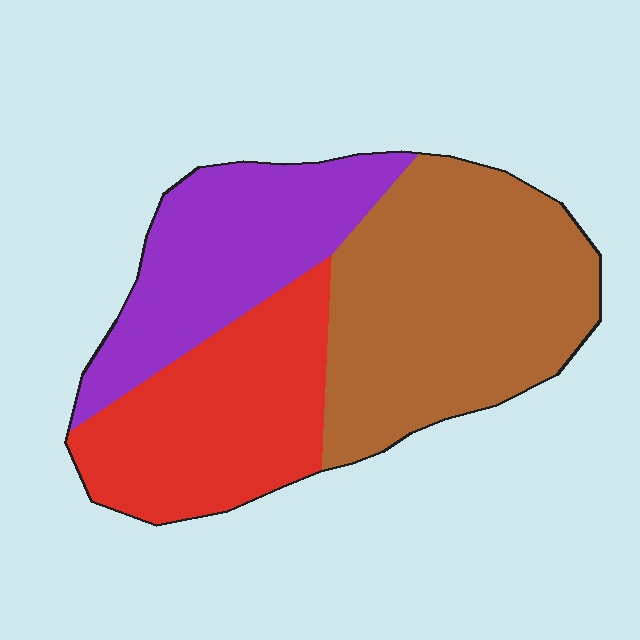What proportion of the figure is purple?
Purple takes up about one quarter (1/4) of the figure.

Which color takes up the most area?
Brown, at roughly 45%.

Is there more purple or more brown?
Brown.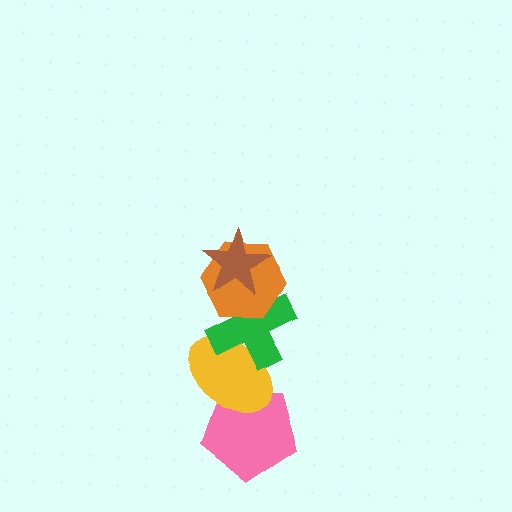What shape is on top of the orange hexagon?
The brown star is on top of the orange hexagon.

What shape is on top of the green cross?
The orange hexagon is on top of the green cross.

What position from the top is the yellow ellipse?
The yellow ellipse is 4th from the top.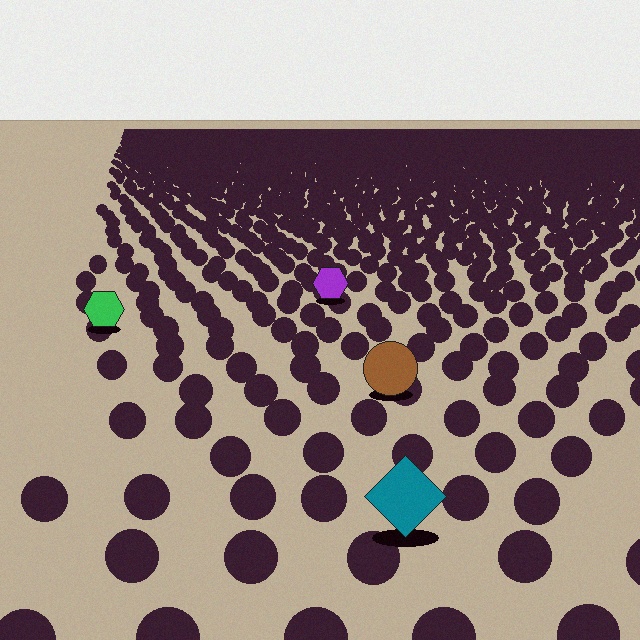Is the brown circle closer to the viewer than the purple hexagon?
Yes. The brown circle is closer — you can tell from the texture gradient: the ground texture is coarser near it.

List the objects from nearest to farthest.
From nearest to farthest: the teal diamond, the brown circle, the green hexagon, the purple hexagon.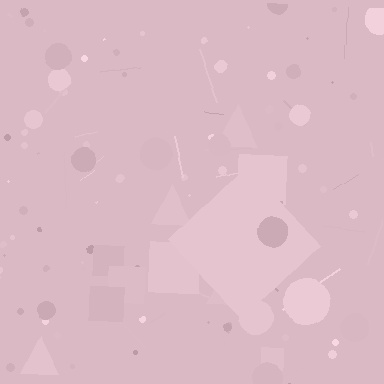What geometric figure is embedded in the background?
A diamond is embedded in the background.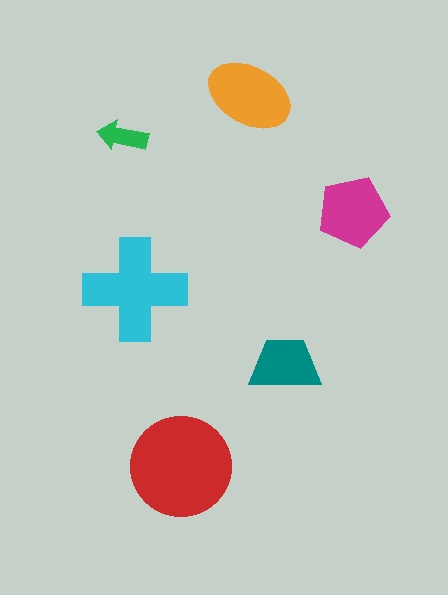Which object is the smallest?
The green arrow.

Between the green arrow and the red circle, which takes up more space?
The red circle.